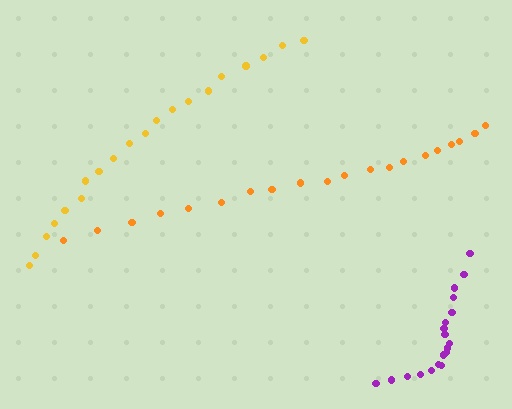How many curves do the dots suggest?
There are 3 distinct paths.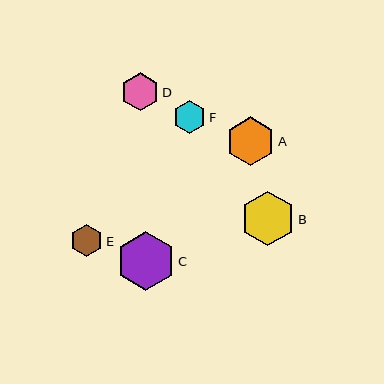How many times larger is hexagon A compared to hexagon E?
Hexagon A is approximately 1.5 times the size of hexagon E.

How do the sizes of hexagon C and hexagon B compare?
Hexagon C and hexagon B are approximately the same size.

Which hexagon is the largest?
Hexagon C is the largest with a size of approximately 59 pixels.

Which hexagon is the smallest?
Hexagon E is the smallest with a size of approximately 32 pixels.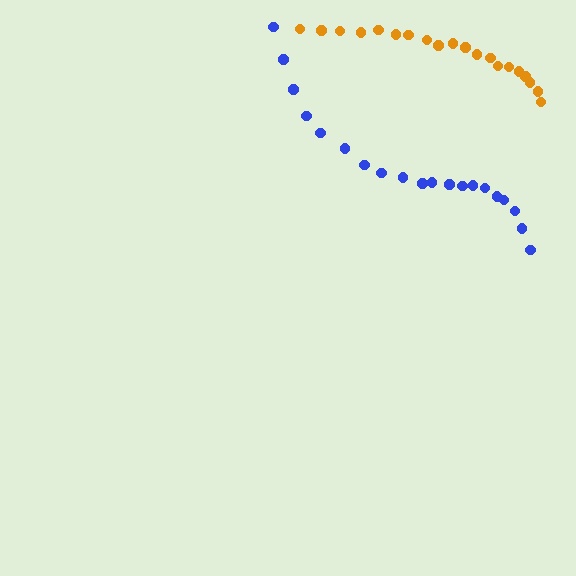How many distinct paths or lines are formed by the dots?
There are 2 distinct paths.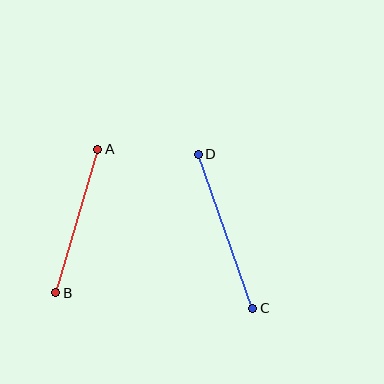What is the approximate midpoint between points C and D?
The midpoint is at approximately (225, 231) pixels.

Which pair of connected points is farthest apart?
Points C and D are farthest apart.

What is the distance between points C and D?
The distance is approximately 163 pixels.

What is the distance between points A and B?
The distance is approximately 150 pixels.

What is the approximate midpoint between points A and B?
The midpoint is at approximately (77, 221) pixels.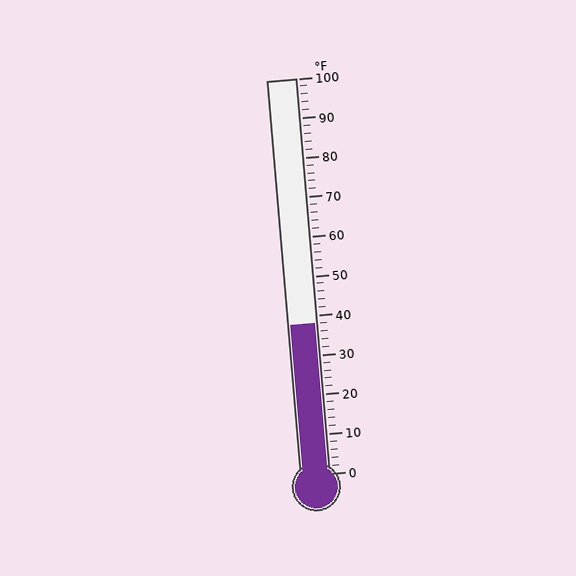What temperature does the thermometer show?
The thermometer shows approximately 38°F.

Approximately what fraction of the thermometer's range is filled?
The thermometer is filled to approximately 40% of its range.